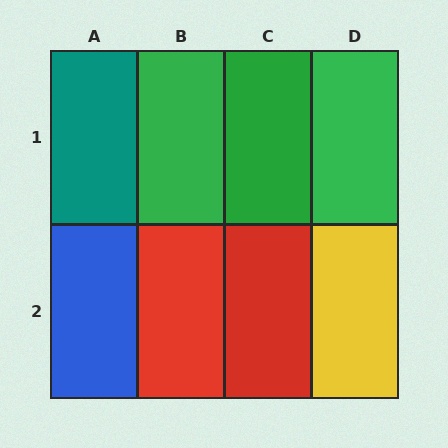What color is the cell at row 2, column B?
Red.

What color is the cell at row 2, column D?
Yellow.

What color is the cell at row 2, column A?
Blue.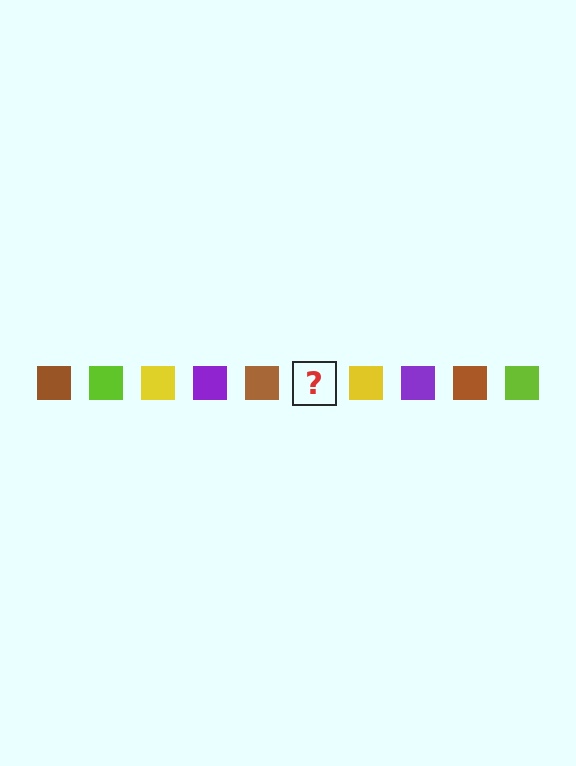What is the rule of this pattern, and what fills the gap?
The rule is that the pattern cycles through brown, lime, yellow, purple squares. The gap should be filled with a lime square.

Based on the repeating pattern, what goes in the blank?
The blank should be a lime square.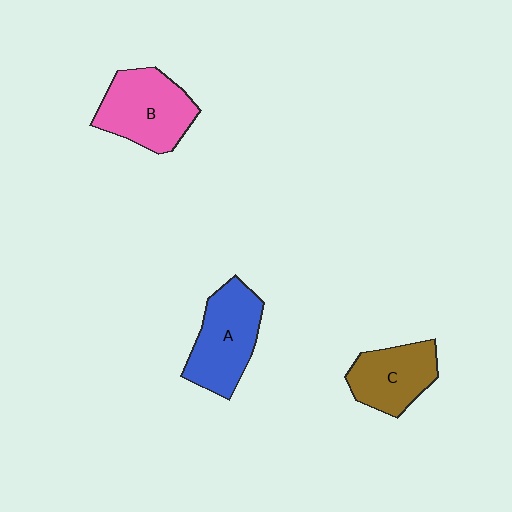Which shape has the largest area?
Shape B (pink).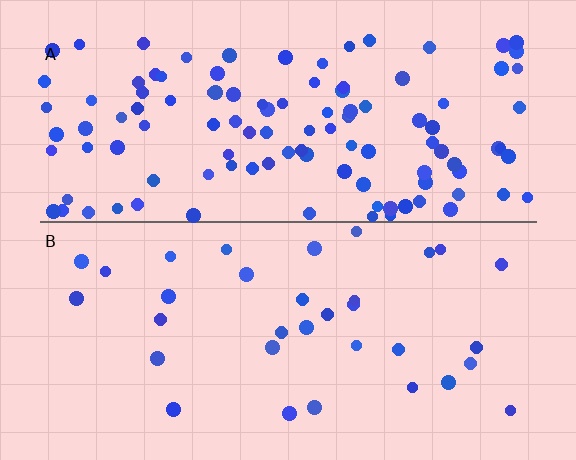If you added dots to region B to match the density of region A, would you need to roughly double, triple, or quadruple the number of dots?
Approximately triple.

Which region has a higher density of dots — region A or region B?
A (the top).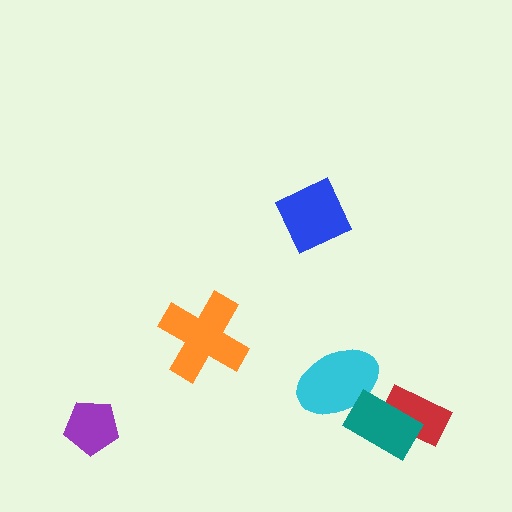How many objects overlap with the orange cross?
0 objects overlap with the orange cross.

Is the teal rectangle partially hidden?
No, no other shape covers it.